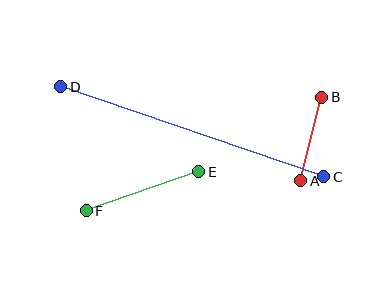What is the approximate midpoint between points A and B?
The midpoint is at approximately (311, 139) pixels.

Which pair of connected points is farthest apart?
Points C and D are farthest apart.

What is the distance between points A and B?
The distance is approximately 86 pixels.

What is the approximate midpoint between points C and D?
The midpoint is at approximately (192, 132) pixels.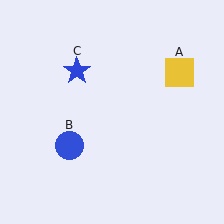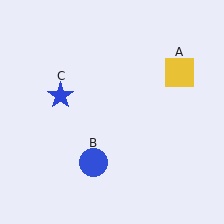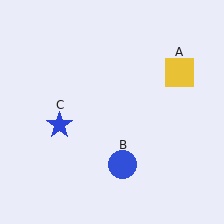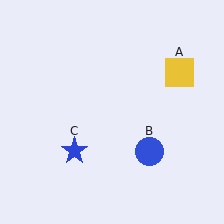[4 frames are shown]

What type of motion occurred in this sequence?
The blue circle (object B), blue star (object C) rotated counterclockwise around the center of the scene.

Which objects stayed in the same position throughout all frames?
Yellow square (object A) remained stationary.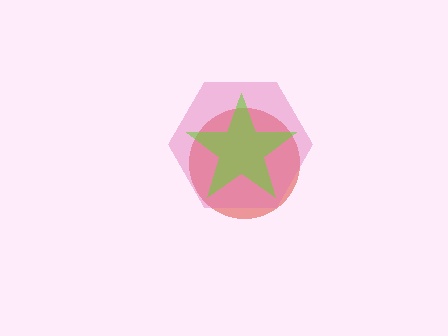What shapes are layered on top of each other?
The layered shapes are: a red circle, a pink hexagon, a lime star.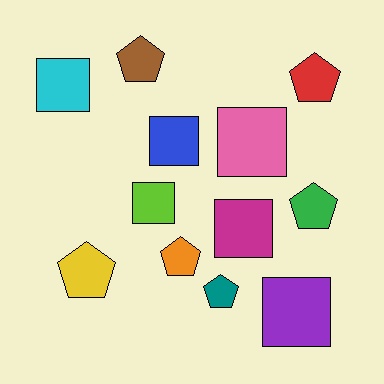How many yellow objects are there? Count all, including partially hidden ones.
There is 1 yellow object.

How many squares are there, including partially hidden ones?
There are 6 squares.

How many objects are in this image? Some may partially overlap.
There are 12 objects.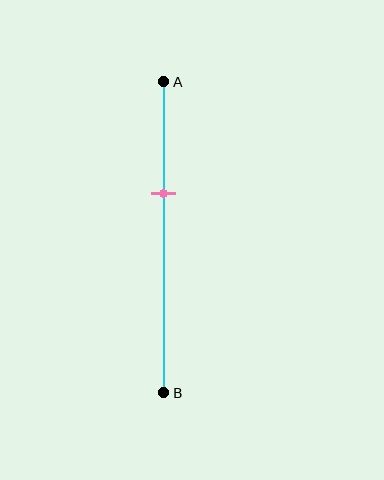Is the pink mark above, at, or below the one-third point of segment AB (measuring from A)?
The pink mark is approximately at the one-third point of segment AB.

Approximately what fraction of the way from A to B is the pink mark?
The pink mark is approximately 35% of the way from A to B.